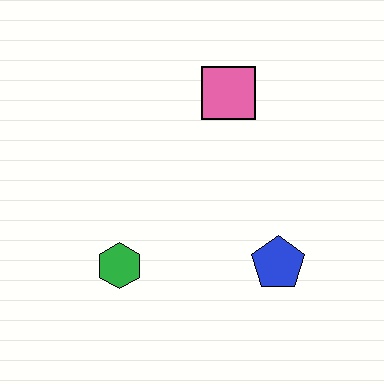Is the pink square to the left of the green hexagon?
No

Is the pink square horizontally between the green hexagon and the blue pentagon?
Yes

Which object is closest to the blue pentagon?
The green hexagon is closest to the blue pentagon.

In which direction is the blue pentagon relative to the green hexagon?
The blue pentagon is to the right of the green hexagon.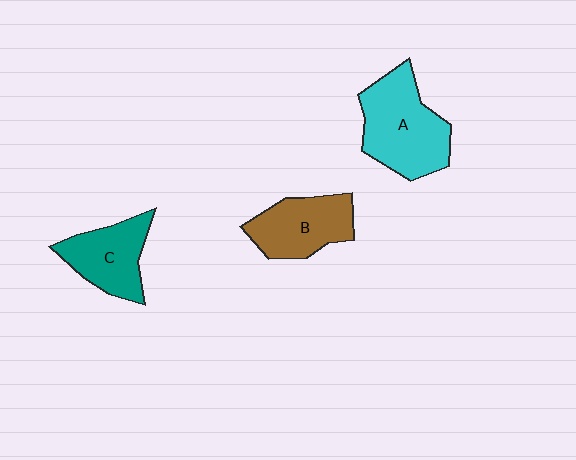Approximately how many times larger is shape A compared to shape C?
Approximately 1.4 times.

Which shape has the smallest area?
Shape C (teal).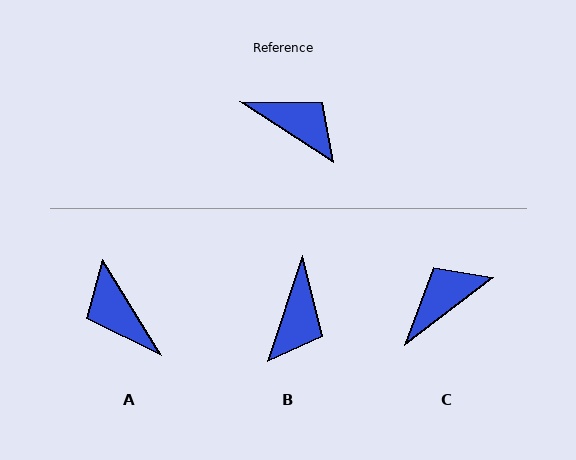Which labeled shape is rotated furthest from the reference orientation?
A, about 154 degrees away.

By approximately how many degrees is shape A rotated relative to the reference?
Approximately 154 degrees counter-clockwise.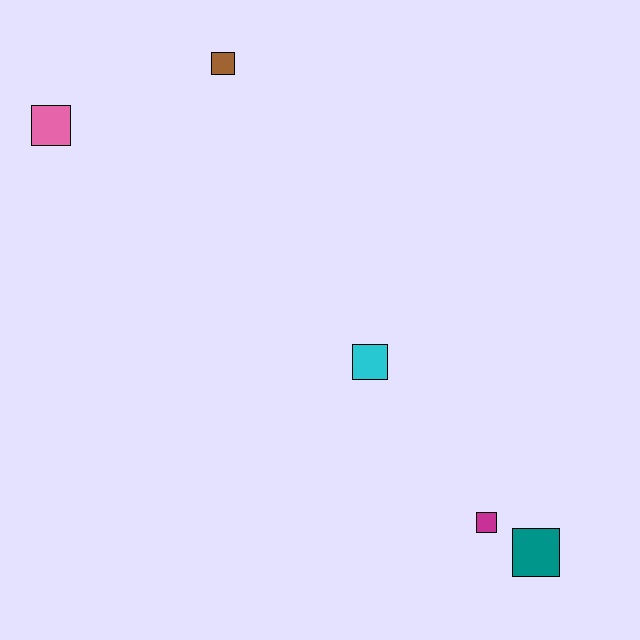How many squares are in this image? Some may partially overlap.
There are 5 squares.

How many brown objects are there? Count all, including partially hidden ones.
There is 1 brown object.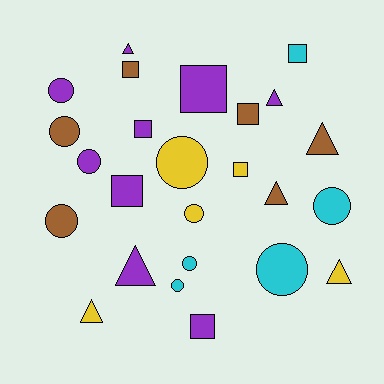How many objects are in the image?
There are 25 objects.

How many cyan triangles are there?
There are no cyan triangles.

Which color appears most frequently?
Purple, with 9 objects.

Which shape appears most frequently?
Circle, with 10 objects.